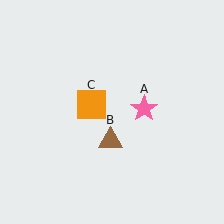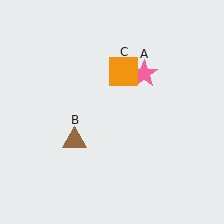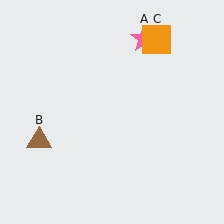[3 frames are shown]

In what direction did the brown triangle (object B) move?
The brown triangle (object B) moved left.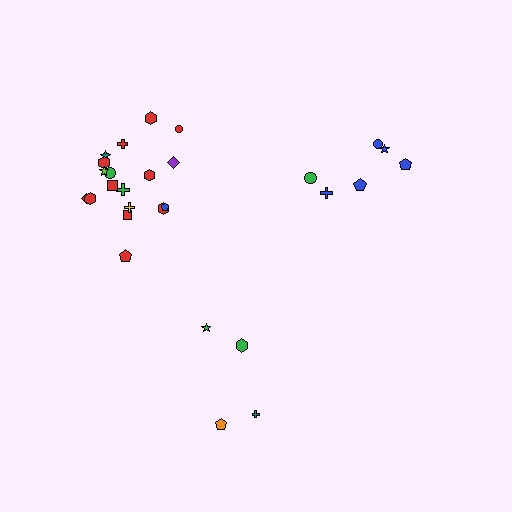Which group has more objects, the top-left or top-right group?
The top-left group.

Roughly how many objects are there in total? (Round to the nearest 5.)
Roughly 30 objects in total.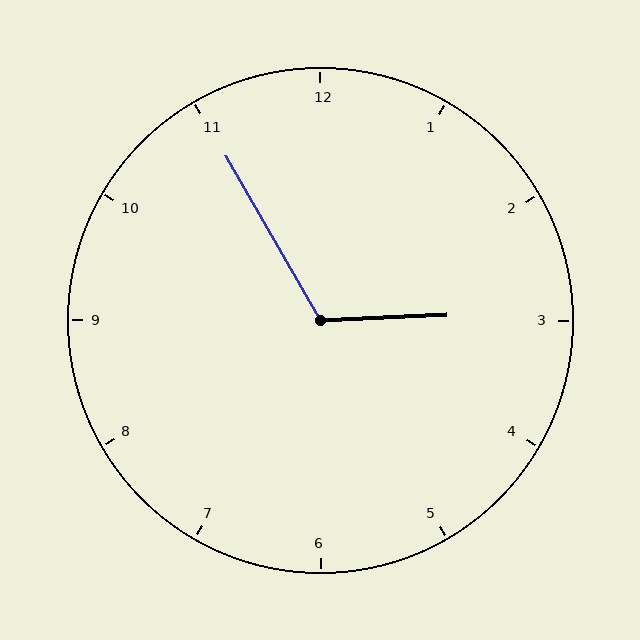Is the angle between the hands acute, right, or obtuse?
It is obtuse.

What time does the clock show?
2:55.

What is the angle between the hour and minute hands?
Approximately 118 degrees.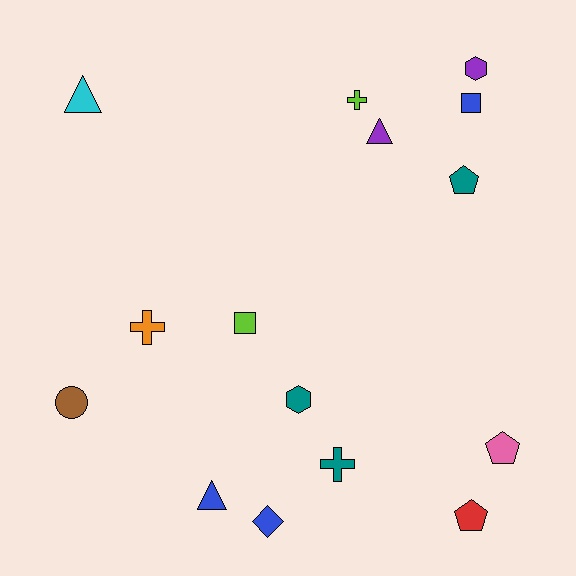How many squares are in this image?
There are 2 squares.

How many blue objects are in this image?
There are 3 blue objects.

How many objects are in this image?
There are 15 objects.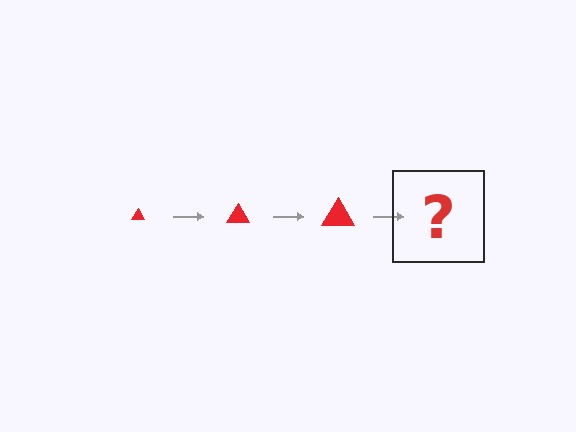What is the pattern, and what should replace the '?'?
The pattern is that the triangle gets progressively larger each step. The '?' should be a red triangle, larger than the previous one.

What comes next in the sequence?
The next element should be a red triangle, larger than the previous one.